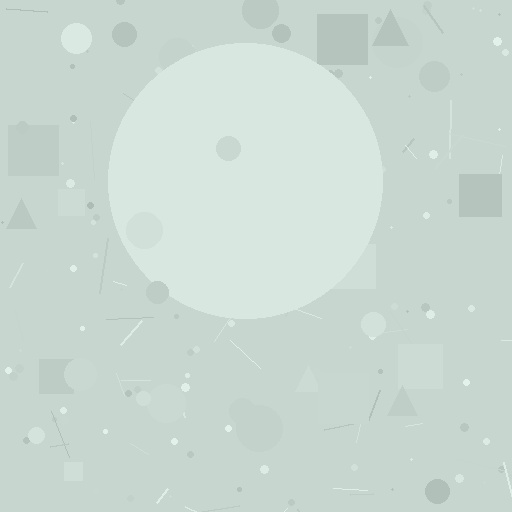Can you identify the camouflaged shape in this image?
The camouflaged shape is a circle.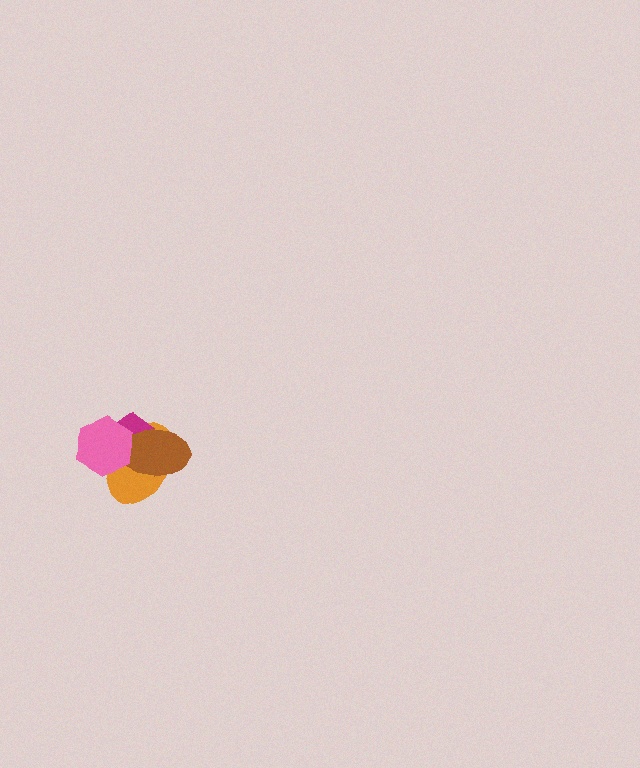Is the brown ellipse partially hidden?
Yes, it is partially covered by another shape.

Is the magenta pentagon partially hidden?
Yes, it is partially covered by another shape.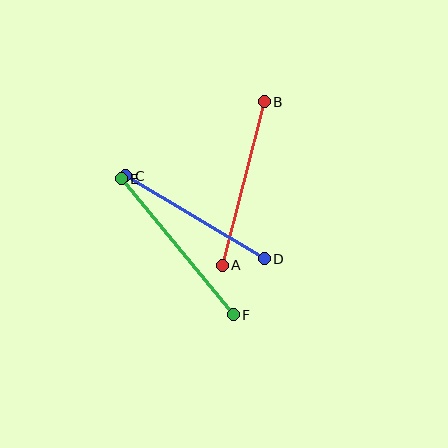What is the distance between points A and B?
The distance is approximately 169 pixels.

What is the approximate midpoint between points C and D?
The midpoint is at approximately (195, 217) pixels.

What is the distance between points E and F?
The distance is approximately 176 pixels.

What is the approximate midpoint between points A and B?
The midpoint is at approximately (243, 184) pixels.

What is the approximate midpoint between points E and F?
The midpoint is at approximately (177, 247) pixels.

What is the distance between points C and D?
The distance is approximately 161 pixels.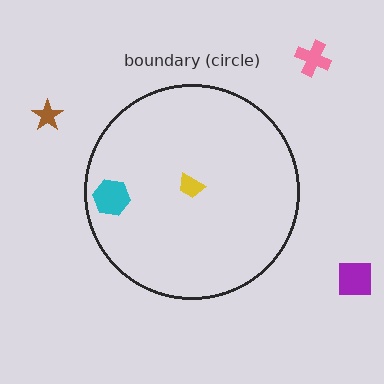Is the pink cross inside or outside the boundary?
Outside.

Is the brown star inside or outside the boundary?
Outside.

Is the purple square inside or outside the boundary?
Outside.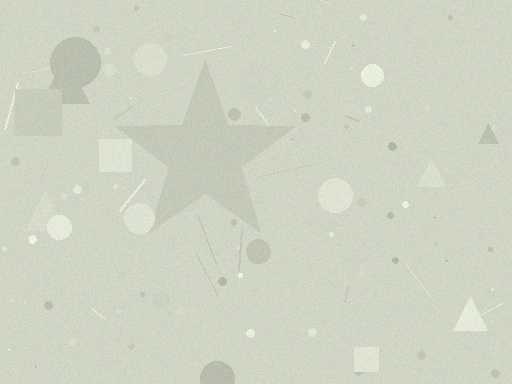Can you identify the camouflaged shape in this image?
The camouflaged shape is a star.